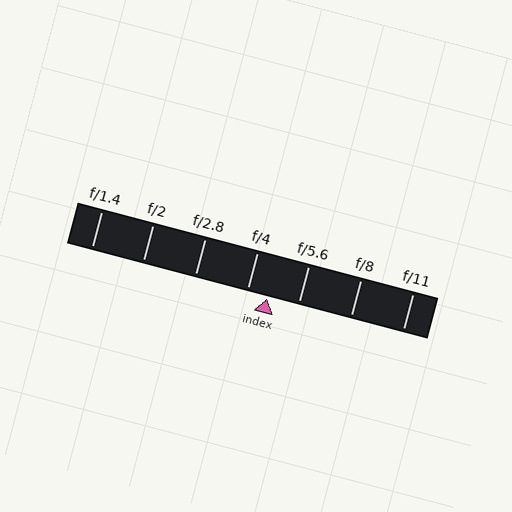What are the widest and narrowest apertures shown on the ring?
The widest aperture shown is f/1.4 and the narrowest is f/11.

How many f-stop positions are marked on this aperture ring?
There are 7 f-stop positions marked.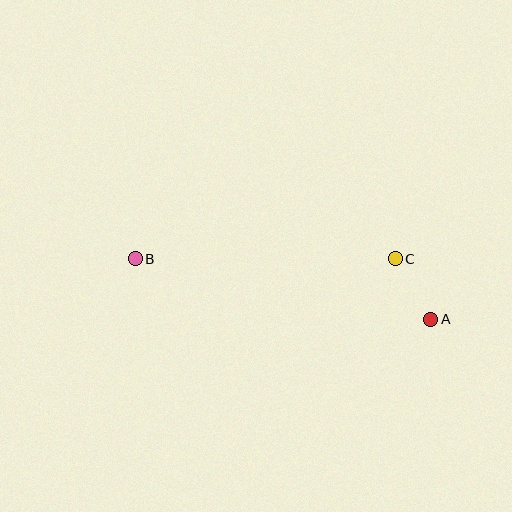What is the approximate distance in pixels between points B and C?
The distance between B and C is approximately 260 pixels.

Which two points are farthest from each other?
Points A and B are farthest from each other.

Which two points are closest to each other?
Points A and C are closest to each other.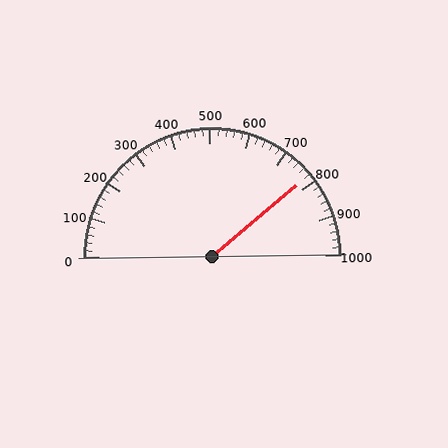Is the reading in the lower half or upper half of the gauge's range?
The reading is in the upper half of the range (0 to 1000).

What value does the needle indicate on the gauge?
The needle indicates approximately 780.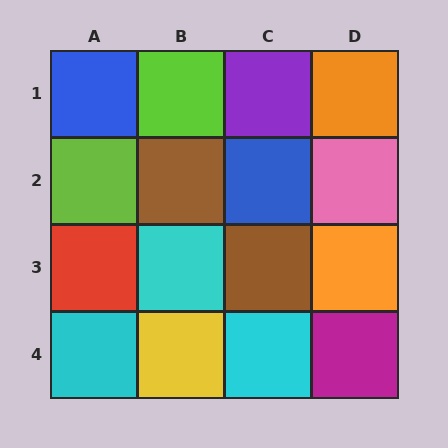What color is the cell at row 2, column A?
Lime.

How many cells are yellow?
1 cell is yellow.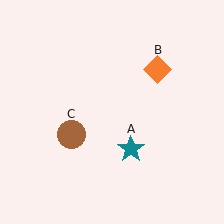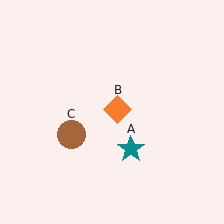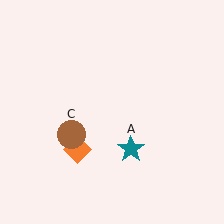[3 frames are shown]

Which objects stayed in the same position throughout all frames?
Teal star (object A) and brown circle (object C) remained stationary.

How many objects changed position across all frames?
1 object changed position: orange diamond (object B).